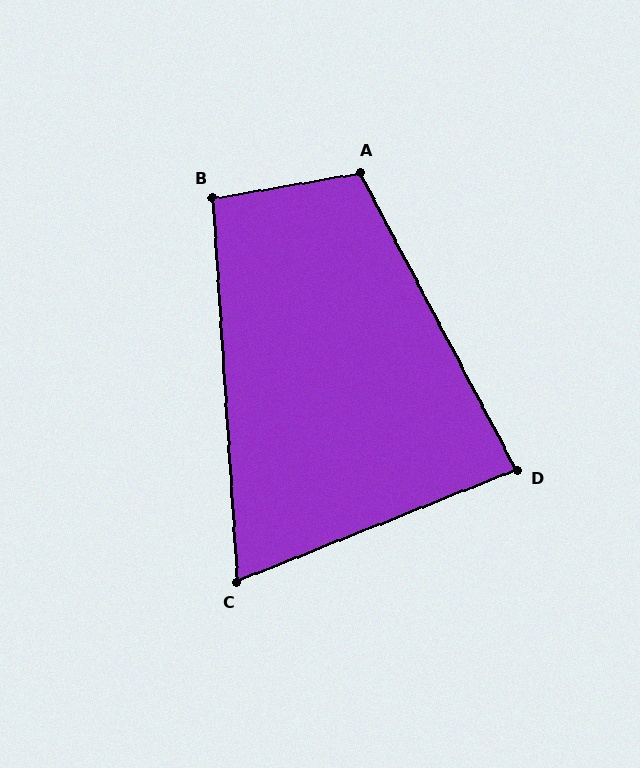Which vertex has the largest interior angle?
A, at approximately 108 degrees.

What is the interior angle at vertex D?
Approximately 84 degrees (acute).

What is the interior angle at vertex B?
Approximately 96 degrees (obtuse).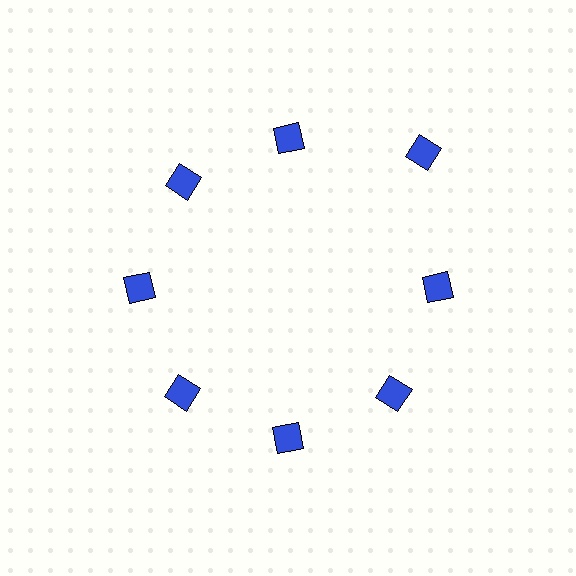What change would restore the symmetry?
The symmetry would be restored by moving it inward, back onto the ring so that all 8 diamonds sit at equal angles and equal distance from the center.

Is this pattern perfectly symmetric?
No. The 8 blue diamonds are arranged in a ring, but one element near the 2 o'clock position is pushed outward from the center, breaking the 8-fold rotational symmetry.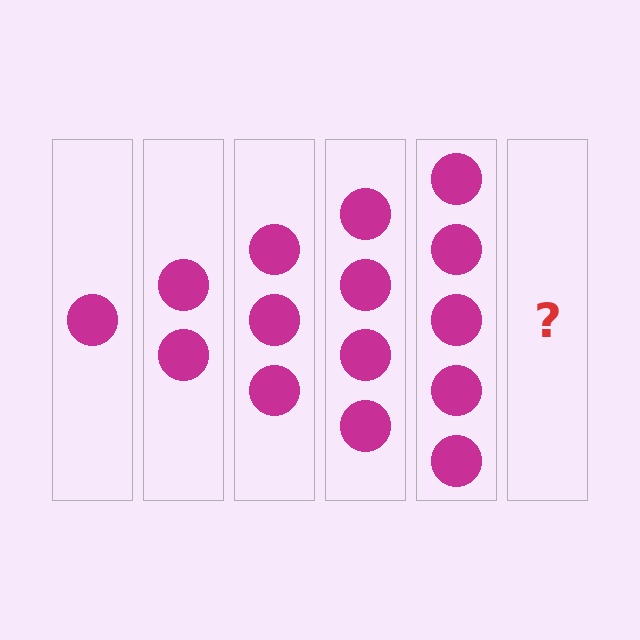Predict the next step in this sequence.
The next step is 6 circles.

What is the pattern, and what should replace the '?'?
The pattern is that each step adds one more circle. The '?' should be 6 circles.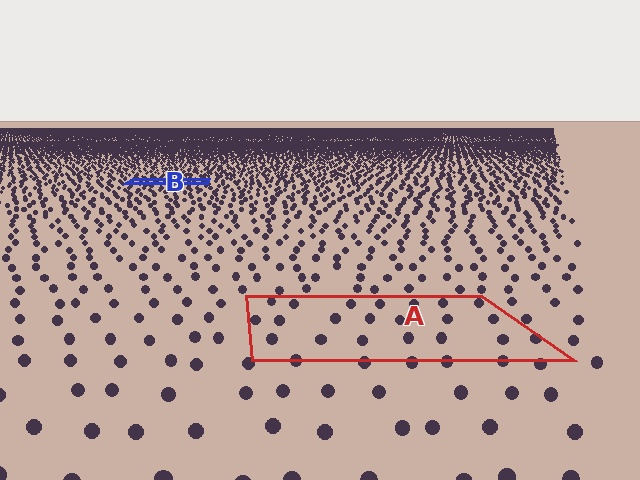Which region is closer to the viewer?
Region A is closer. The texture elements there are larger and more spread out.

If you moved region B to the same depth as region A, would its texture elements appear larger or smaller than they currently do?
They would appear larger. At a closer depth, the same texture elements are projected at a bigger on-screen size.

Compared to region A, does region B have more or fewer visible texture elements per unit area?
Region B has more texture elements per unit area — they are packed more densely because it is farther away.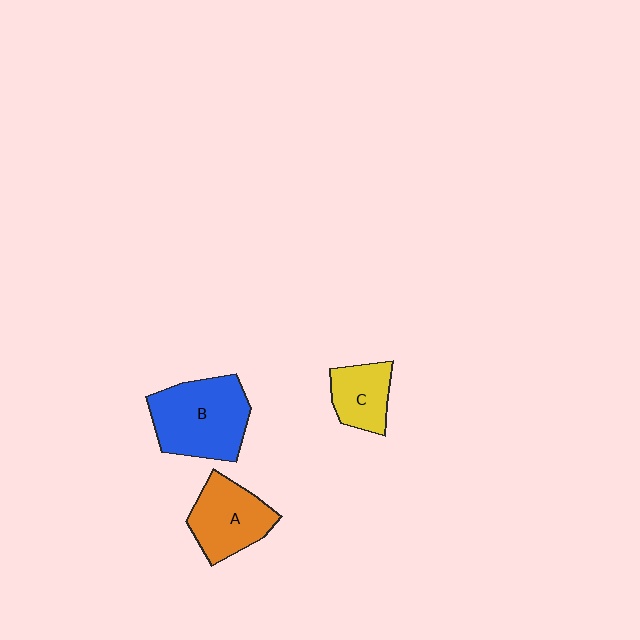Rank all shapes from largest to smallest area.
From largest to smallest: B (blue), A (orange), C (yellow).